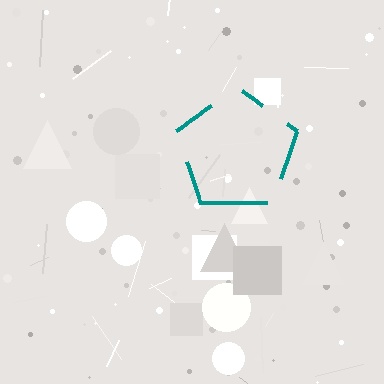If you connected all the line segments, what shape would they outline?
They would outline a pentagon.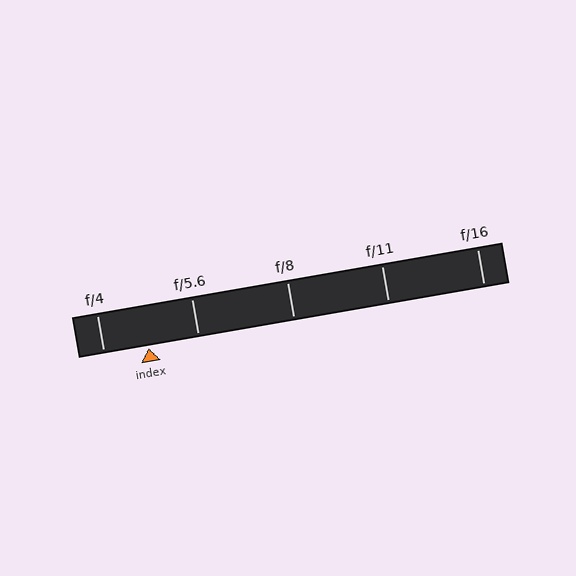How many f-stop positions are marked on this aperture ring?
There are 5 f-stop positions marked.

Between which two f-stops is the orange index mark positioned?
The index mark is between f/4 and f/5.6.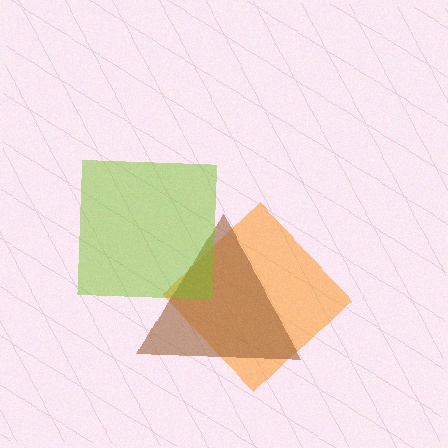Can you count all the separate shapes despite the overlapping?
Yes, there are 3 separate shapes.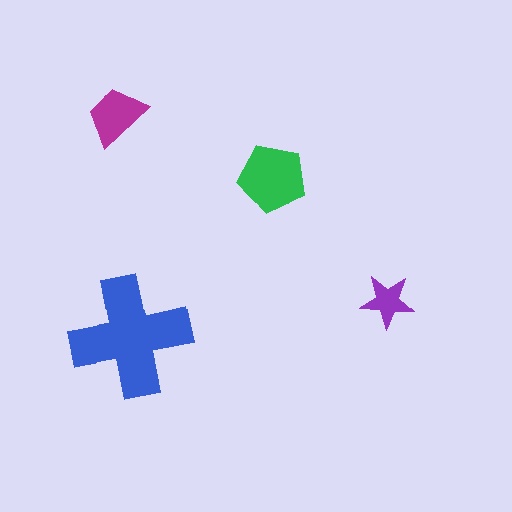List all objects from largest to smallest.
The blue cross, the green pentagon, the magenta trapezoid, the purple star.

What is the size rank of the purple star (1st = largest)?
4th.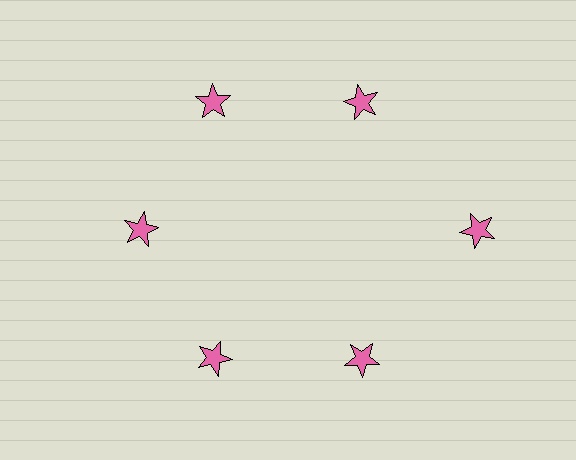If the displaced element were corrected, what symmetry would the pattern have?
It would have 6-fold rotational symmetry — the pattern would map onto itself every 60 degrees.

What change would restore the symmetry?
The symmetry would be restored by moving it inward, back onto the ring so that all 6 stars sit at equal angles and equal distance from the center.